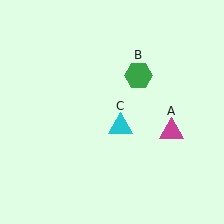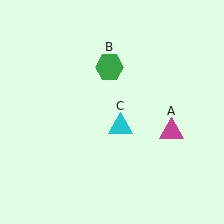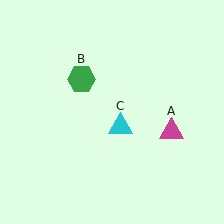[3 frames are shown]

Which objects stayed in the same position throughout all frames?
Magenta triangle (object A) and cyan triangle (object C) remained stationary.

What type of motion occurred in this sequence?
The green hexagon (object B) rotated counterclockwise around the center of the scene.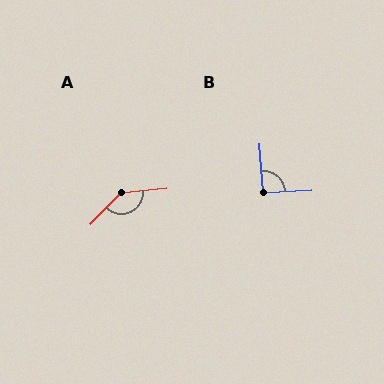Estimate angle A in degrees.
Approximately 140 degrees.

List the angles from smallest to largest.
B (91°), A (140°).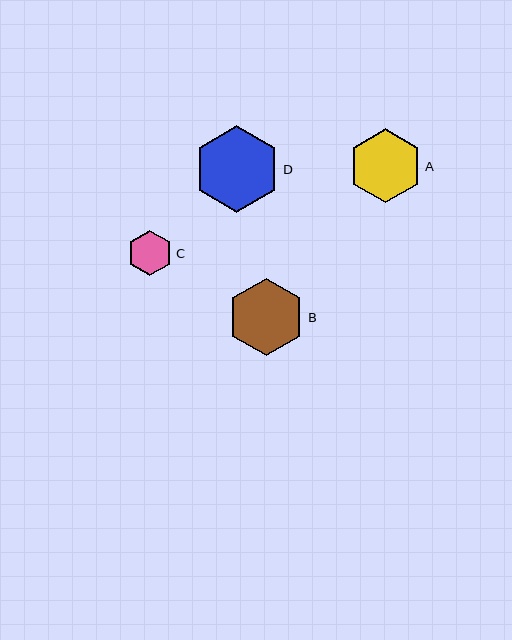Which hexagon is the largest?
Hexagon D is the largest with a size of approximately 87 pixels.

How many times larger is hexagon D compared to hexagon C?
Hexagon D is approximately 1.9 times the size of hexagon C.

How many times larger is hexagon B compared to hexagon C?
Hexagon B is approximately 1.7 times the size of hexagon C.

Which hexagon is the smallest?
Hexagon C is the smallest with a size of approximately 46 pixels.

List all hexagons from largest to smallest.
From largest to smallest: D, B, A, C.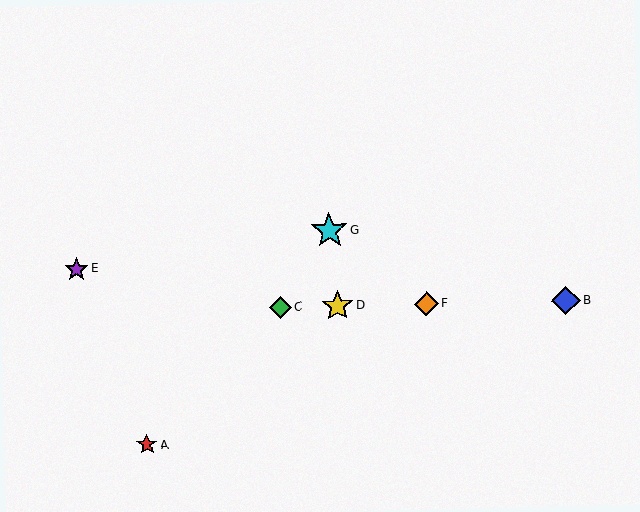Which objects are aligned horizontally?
Objects B, C, D, F are aligned horizontally.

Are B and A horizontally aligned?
No, B is at y≈300 and A is at y≈445.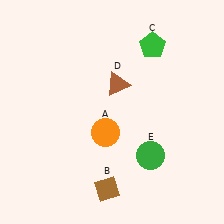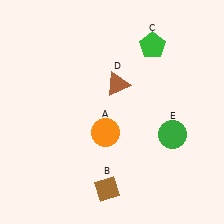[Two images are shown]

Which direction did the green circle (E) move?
The green circle (E) moved right.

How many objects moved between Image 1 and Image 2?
1 object moved between the two images.